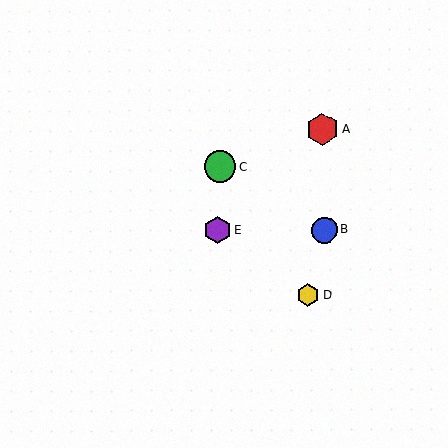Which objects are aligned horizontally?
Objects B, E are aligned horizontally.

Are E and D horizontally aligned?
No, E is at y≈230 and D is at y≈294.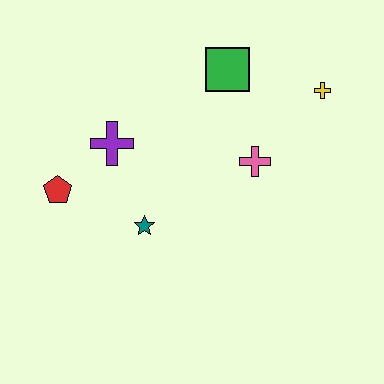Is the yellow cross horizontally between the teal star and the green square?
No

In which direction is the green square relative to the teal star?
The green square is above the teal star.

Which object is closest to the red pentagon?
The purple cross is closest to the red pentagon.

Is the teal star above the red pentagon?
No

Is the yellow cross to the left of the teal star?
No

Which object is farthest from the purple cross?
The yellow cross is farthest from the purple cross.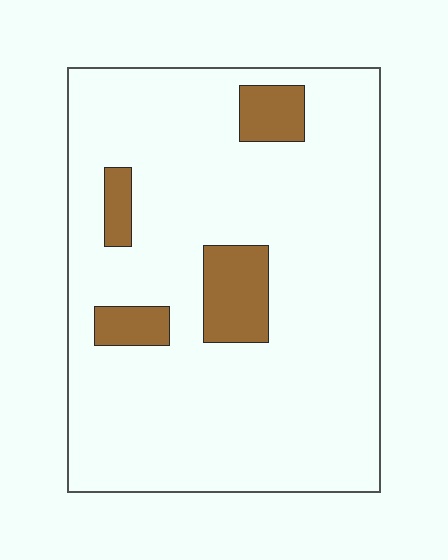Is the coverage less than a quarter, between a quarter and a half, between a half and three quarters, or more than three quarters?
Less than a quarter.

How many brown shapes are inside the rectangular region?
4.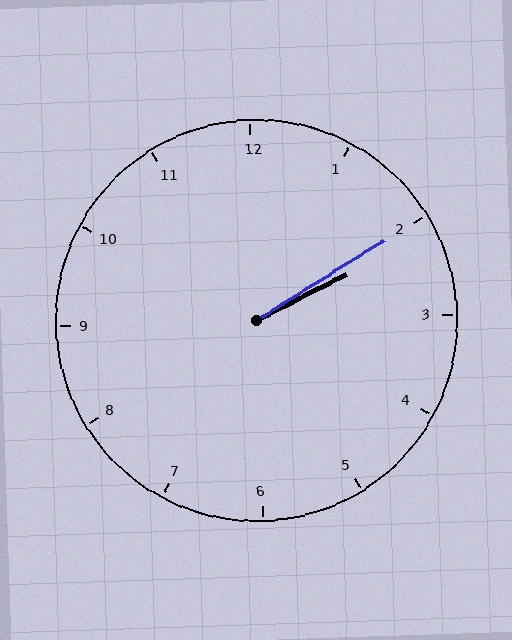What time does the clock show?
2:10.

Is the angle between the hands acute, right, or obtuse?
It is acute.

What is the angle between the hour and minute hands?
Approximately 5 degrees.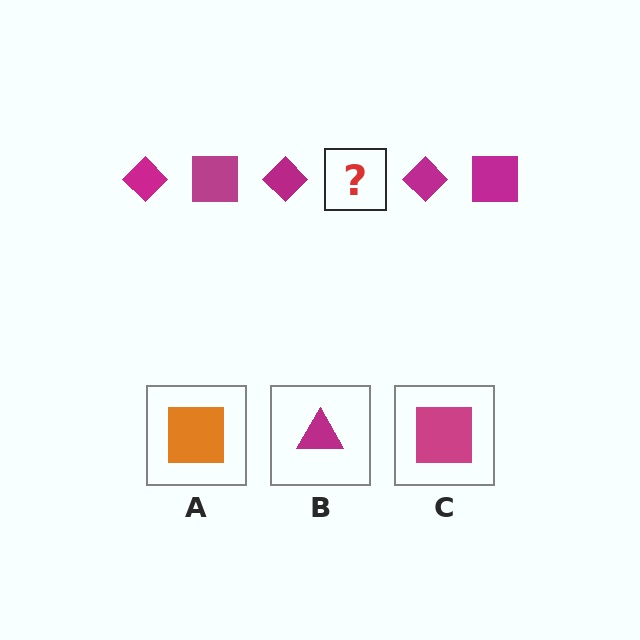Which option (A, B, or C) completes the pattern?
C.